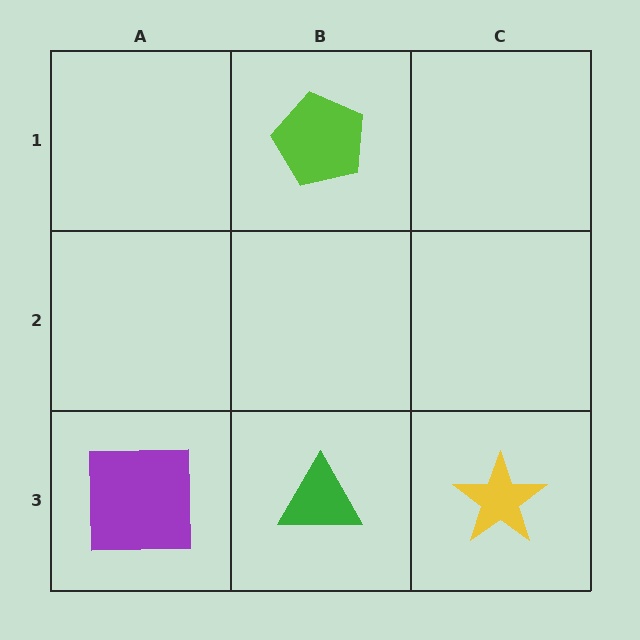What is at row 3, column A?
A purple square.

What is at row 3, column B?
A green triangle.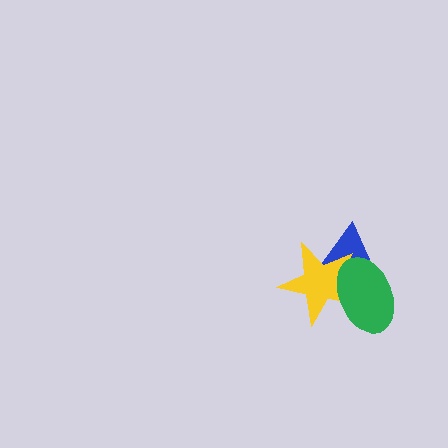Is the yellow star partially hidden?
Yes, it is partially covered by another shape.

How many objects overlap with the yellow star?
2 objects overlap with the yellow star.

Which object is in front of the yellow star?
The green ellipse is in front of the yellow star.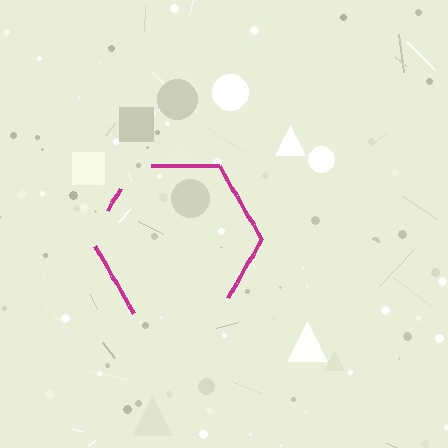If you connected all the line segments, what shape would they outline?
They would outline a hexagon.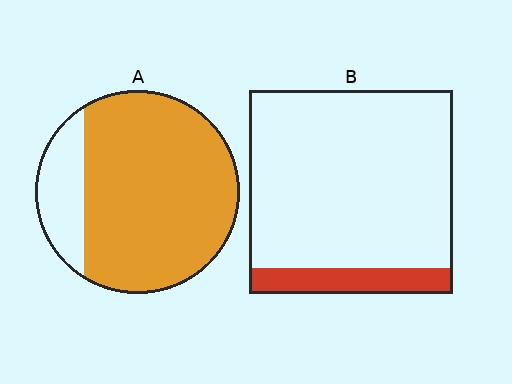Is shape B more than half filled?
No.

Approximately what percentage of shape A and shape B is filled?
A is approximately 80% and B is approximately 15%.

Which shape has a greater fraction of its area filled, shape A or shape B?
Shape A.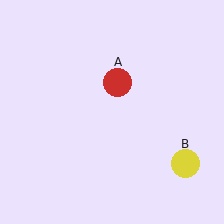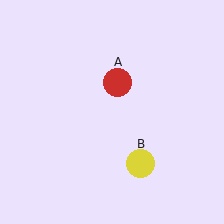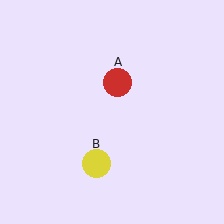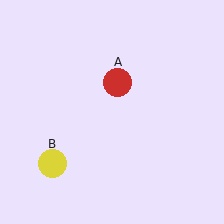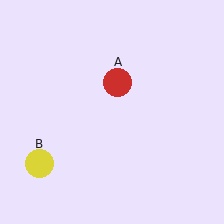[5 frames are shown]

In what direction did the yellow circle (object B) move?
The yellow circle (object B) moved left.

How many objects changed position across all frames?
1 object changed position: yellow circle (object B).